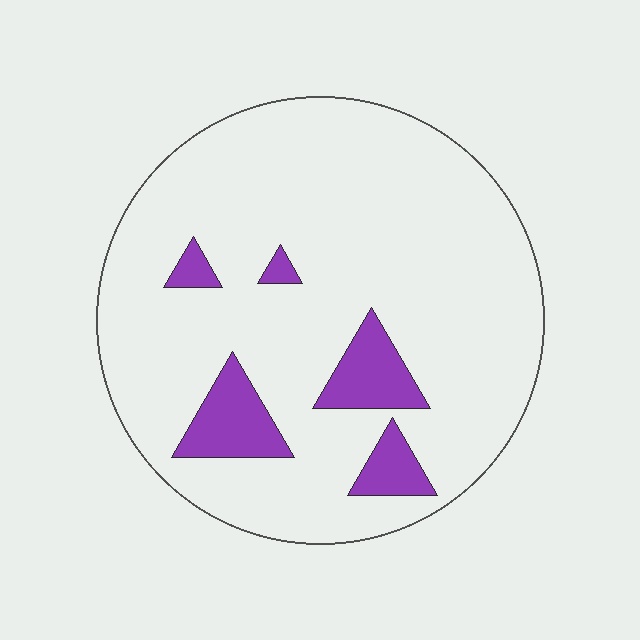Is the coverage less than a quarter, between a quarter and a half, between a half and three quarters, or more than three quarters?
Less than a quarter.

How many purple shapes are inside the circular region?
5.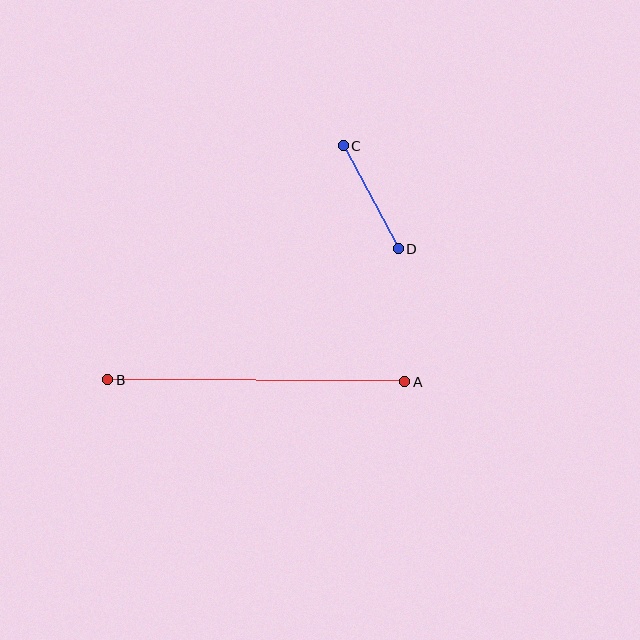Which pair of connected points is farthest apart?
Points A and B are farthest apart.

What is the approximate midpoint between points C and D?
The midpoint is at approximately (371, 197) pixels.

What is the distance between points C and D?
The distance is approximately 117 pixels.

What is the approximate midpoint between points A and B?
The midpoint is at approximately (256, 381) pixels.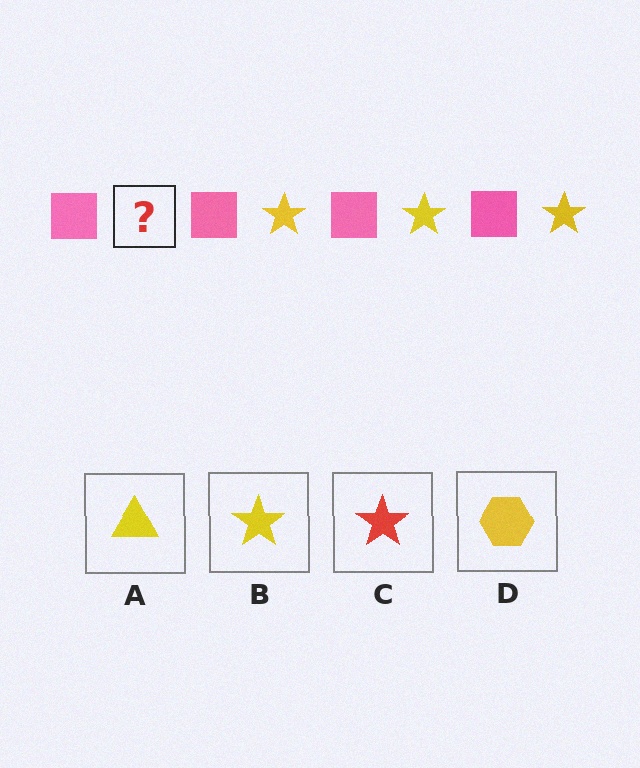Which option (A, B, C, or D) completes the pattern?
B.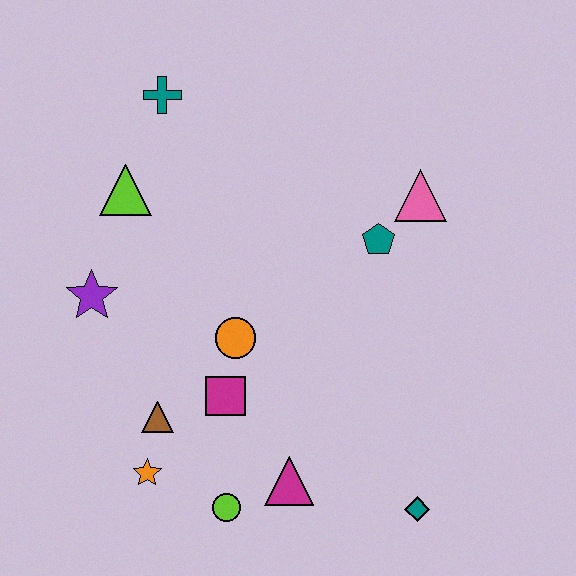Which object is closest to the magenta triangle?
The lime circle is closest to the magenta triangle.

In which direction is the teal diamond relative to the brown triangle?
The teal diamond is to the right of the brown triangle.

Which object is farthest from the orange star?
The pink triangle is farthest from the orange star.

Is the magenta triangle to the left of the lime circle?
No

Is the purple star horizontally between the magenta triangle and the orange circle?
No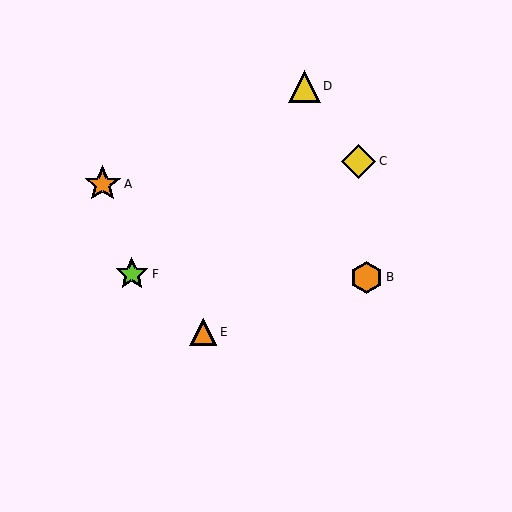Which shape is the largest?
The orange star (labeled A) is the largest.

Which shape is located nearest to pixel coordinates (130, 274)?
The lime star (labeled F) at (132, 274) is nearest to that location.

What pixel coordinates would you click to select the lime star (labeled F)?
Click at (132, 274) to select the lime star F.